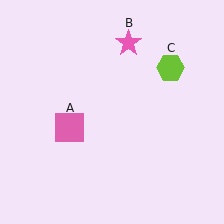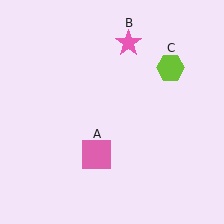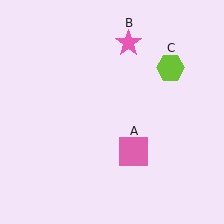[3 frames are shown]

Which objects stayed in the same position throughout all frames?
Pink star (object B) and lime hexagon (object C) remained stationary.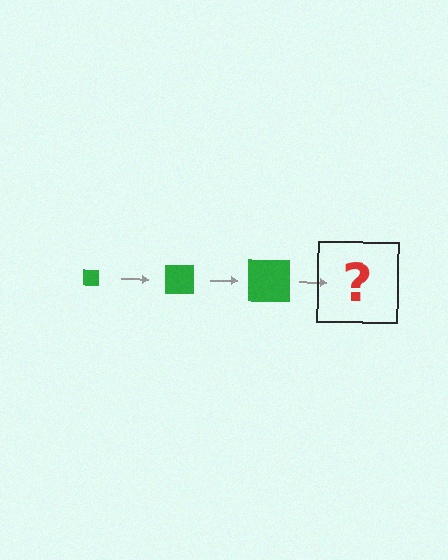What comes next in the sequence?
The next element should be a green square, larger than the previous one.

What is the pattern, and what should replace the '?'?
The pattern is that the square gets progressively larger each step. The '?' should be a green square, larger than the previous one.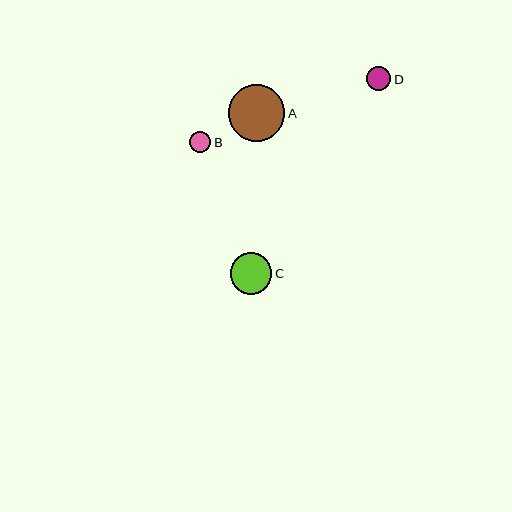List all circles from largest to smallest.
From largest to smallest: A, C, D, B.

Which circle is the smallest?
Circle B is the smallest with a size of approximately 21 pixels.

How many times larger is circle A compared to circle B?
Circle A is approximately 2.7 times the size of circle B.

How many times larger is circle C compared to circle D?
Circle C is approximately 1.7 times the size of circle D.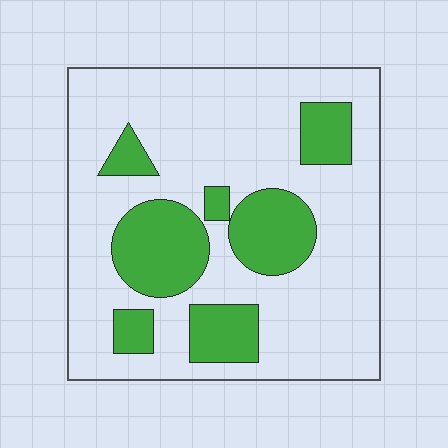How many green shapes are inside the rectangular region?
7.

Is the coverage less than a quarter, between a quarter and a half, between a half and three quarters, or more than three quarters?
Between a quarter and a half.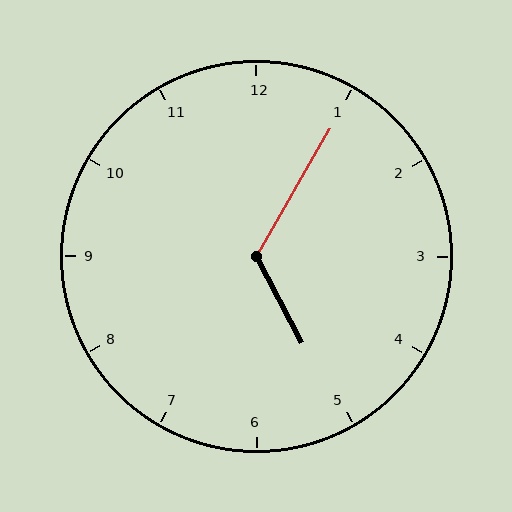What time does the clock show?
5:05.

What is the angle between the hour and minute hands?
Approximately 122 degrees.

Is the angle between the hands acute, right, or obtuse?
It is obtuse.